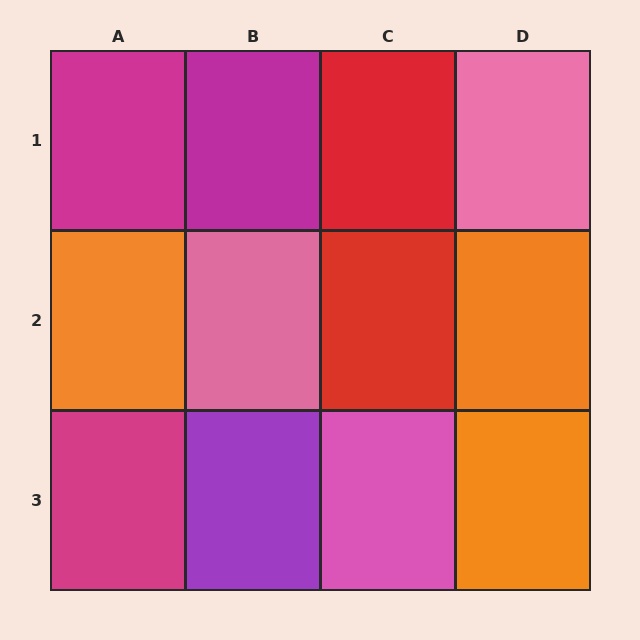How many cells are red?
2 cells are red.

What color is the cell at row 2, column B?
Pink.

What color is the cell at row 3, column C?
Pink.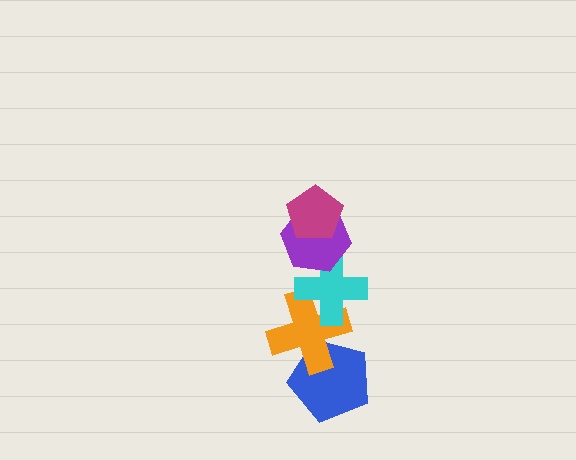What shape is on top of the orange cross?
The cyan cross is on top of the orange cross.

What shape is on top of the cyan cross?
The purple hexagon is on top of the cyan cross.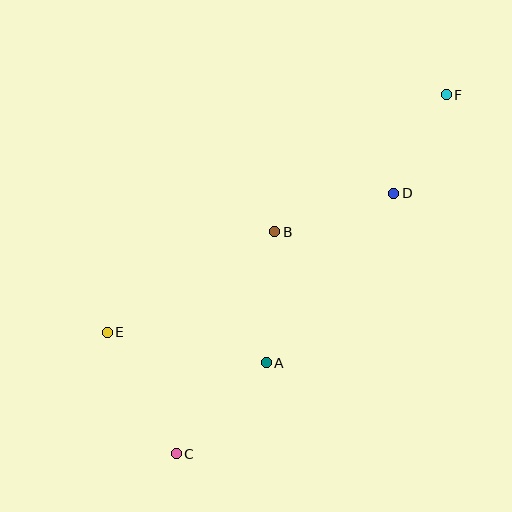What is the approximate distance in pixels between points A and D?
The distance between A and D is approximately 212 pixels.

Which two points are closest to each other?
Points D and F are closest to each other.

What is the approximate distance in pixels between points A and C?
The distance between A and C is approximately 128 pixels.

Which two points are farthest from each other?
Points C and F are farthest from each other.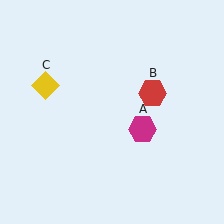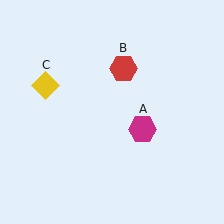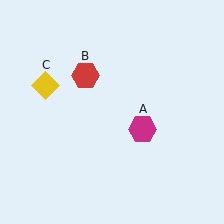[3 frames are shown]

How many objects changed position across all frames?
1 object changed position: red hexagon (object B).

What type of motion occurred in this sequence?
The red hexagon (object B) rotated counterclockwise around the center of the scene.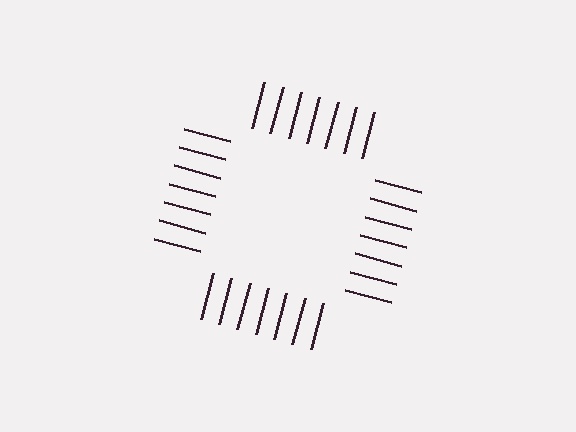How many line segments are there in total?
28 — 7 along each of the 4 edges.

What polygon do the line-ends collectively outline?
An illusory square — the line segments terminate on its edges but no continuous stroke is drawn.